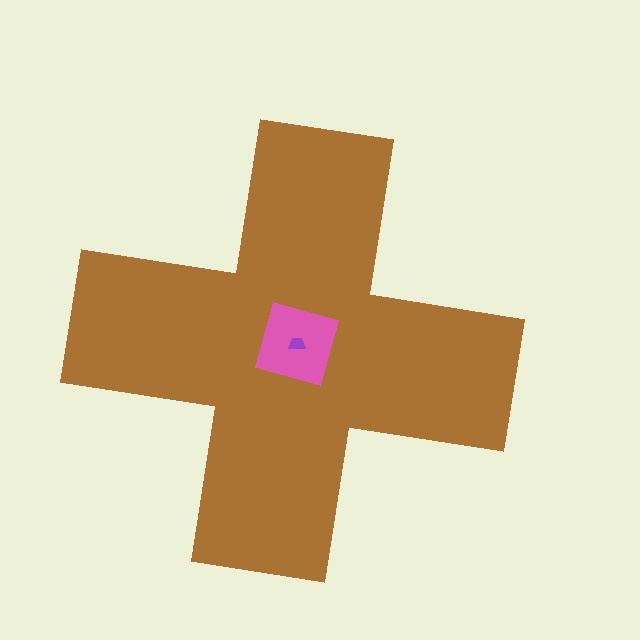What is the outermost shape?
The brown cross.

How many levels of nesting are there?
3.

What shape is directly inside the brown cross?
The pink square.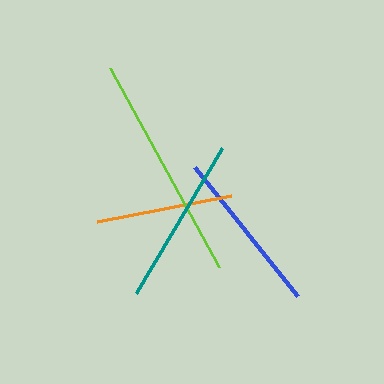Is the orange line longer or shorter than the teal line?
The teal line is longer than the orange line.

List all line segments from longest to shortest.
From longest to shortest: lime, teal, blue, orange.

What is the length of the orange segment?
The orange segment is approximately 138 pixels long.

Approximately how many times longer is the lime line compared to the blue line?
The lime line is approximately 1.4 times the length of the blue line.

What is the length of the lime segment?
The lime segment is approximately 227 pixels long.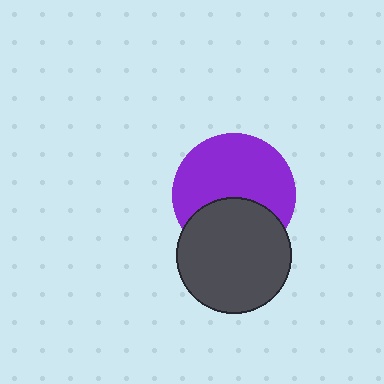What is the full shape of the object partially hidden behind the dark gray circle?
The partially hidden object is a purple circle.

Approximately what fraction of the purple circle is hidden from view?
Roughly 36% of the purple circle is hidden behind the dark gray circle.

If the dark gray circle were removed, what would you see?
You would see the complete purple circle.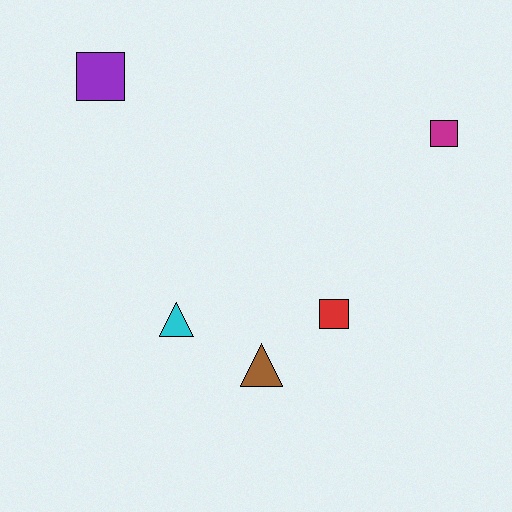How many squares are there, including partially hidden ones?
There are 3 squares.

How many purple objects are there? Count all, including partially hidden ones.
There is 1 purple object.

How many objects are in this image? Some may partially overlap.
There are 5 objects.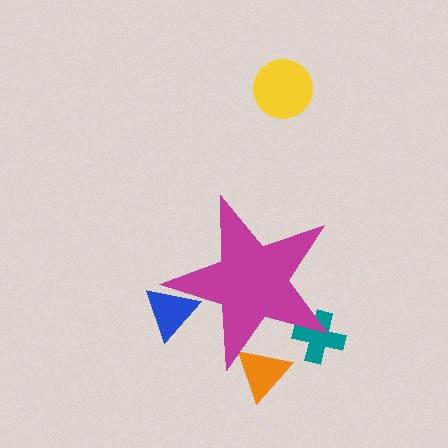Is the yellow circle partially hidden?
No, the yellow circle is fully visible.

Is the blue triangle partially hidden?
Yes, the blue triangle is partially hidden behind the magenta star.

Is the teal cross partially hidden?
Yes, the teal cross is partially hidden behind the magenta star.